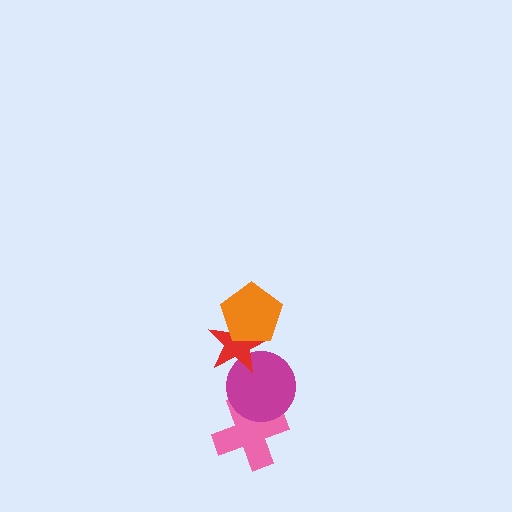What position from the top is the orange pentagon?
The orange pentagon is 1st from the top.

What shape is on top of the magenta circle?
The red star is on top of the magenta circle.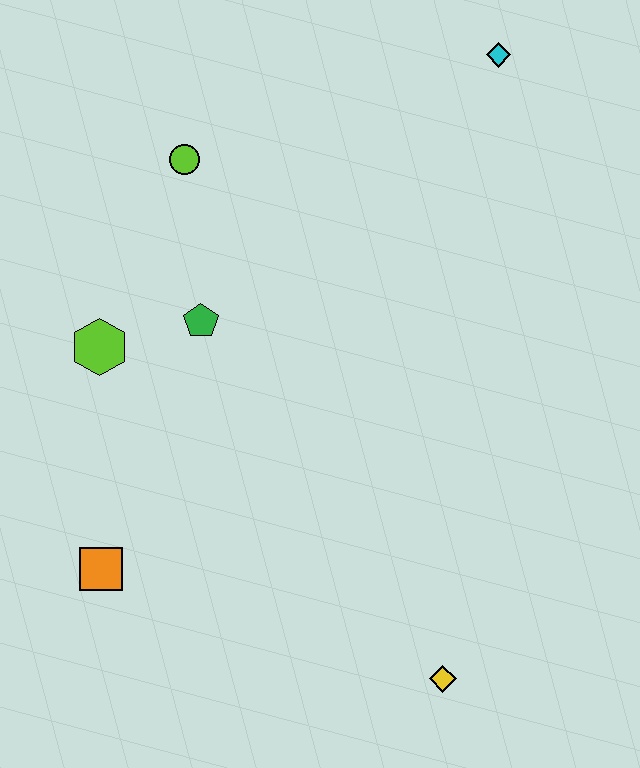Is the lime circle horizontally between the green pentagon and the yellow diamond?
No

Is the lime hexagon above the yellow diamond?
Yes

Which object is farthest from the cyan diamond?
The orange square is farthest from the cyan diamond.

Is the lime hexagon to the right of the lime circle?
No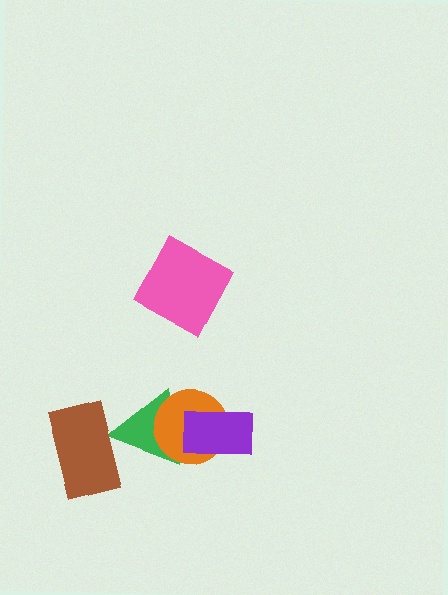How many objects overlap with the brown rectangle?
1 object overlaps with the brown rectangle.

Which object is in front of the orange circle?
The purple rectangle is in front of the orange circle.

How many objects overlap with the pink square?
0 objects overlap with the pink square.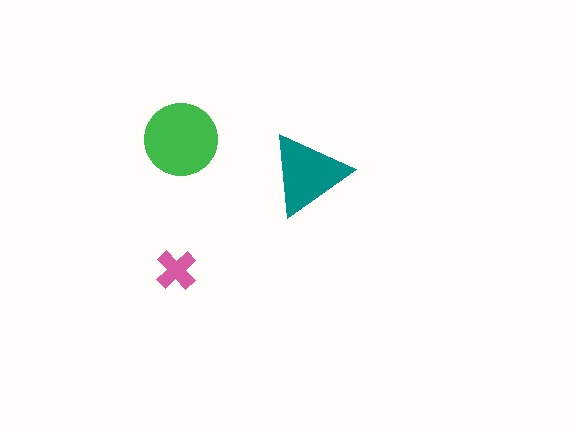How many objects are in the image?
There are 3 objects in the image.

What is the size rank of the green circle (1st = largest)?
1st.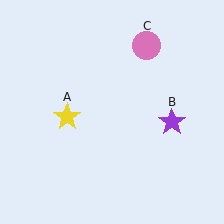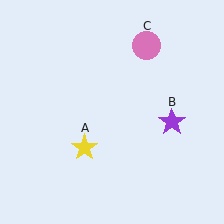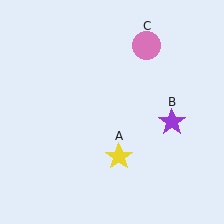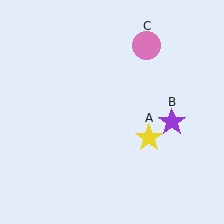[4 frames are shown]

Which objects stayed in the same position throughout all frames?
Purple star (object B) and pink circle (object C) remained stationary.